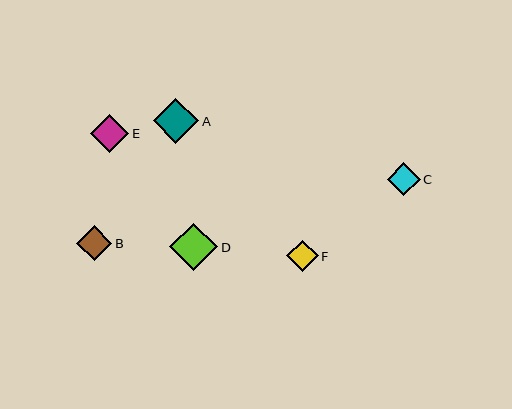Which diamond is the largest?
Diamond D is the largest with a size of approximately 48 pixels.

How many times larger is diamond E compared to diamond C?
Diamond E is approximately 1.2 times the size of diamond C.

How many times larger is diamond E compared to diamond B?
Diamond E is approximately 1.1 times the size of diamond B.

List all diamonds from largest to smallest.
From largest to smallest: D, A, E, B, C, F.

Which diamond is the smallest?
Diamond F is the smallest with a size of approximately 32 pixels.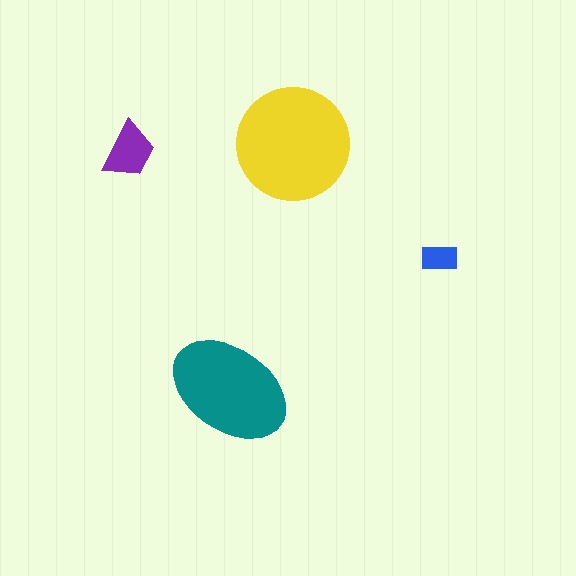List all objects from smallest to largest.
The blue rectangle, the purple trapezoid, the teal ellipse, the yellow circle.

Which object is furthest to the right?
The blue rectangle is rightmost.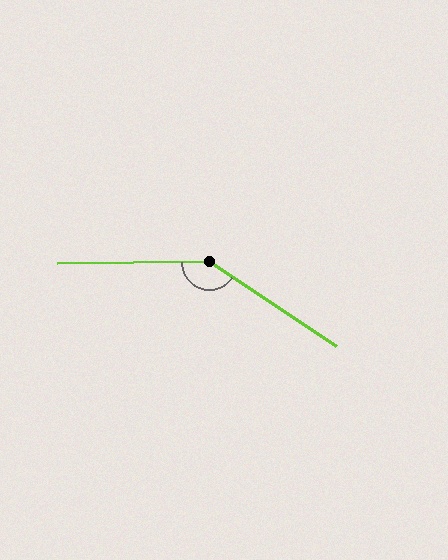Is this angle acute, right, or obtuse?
It is obtuse.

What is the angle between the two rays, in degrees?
Approximately 146 degrees.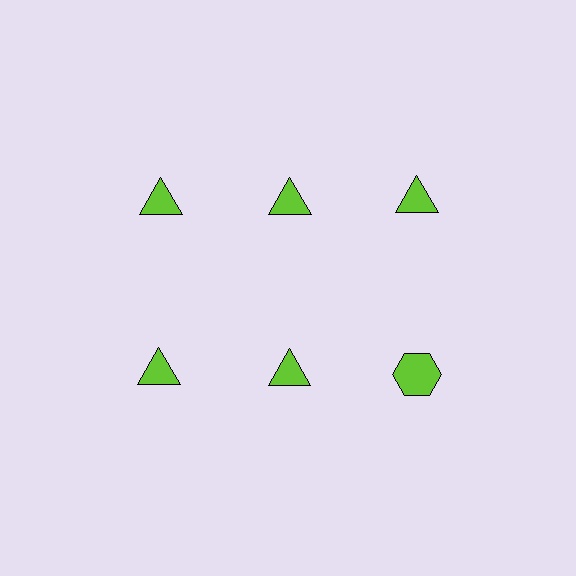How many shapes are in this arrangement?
There are 6 shapes arranged in a grid pattern.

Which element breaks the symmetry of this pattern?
The lime hexagon in the second row, center column breaks the symmetry. All other shapes are lime triangles.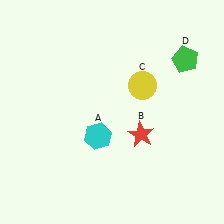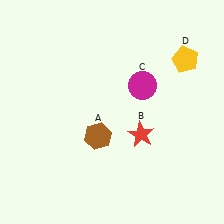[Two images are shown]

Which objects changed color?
A changed from cyan to brown. C changed from yellow to magenta. D changed from green to yellow.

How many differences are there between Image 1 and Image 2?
There are 3 differences between the two images.